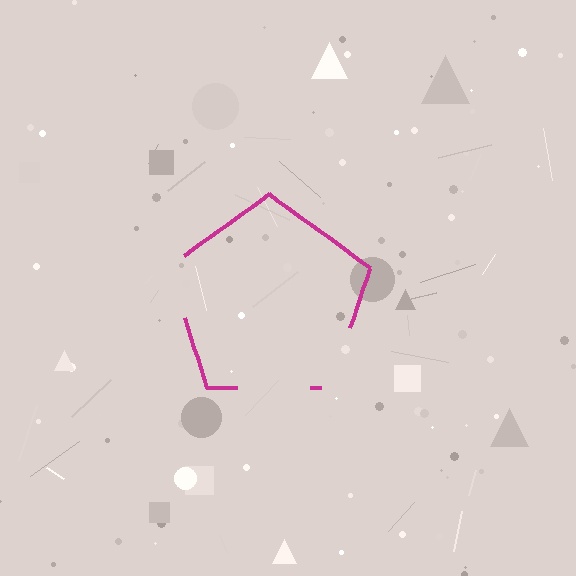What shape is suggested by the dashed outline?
The dashed outline suggests a pentagon.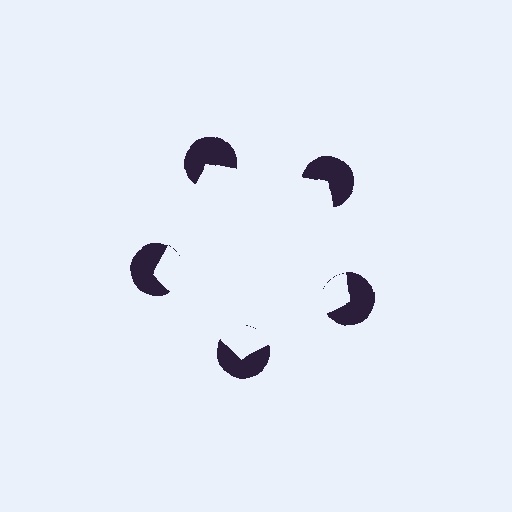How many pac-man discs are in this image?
There are 5 — one at each vertex of the illusory pentagon.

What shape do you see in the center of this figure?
An illusory pentagon — its edges are inferred from the aligned wedge cuts in the pac-man discs, not physically drawn.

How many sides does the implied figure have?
5 sides.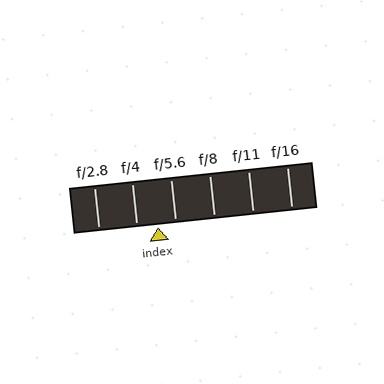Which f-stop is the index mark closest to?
The index mark is closest to f/5.6.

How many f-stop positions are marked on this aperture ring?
There are 6 f-stop positions marked.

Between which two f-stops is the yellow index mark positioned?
The index mark is between f/4 and f/5.6.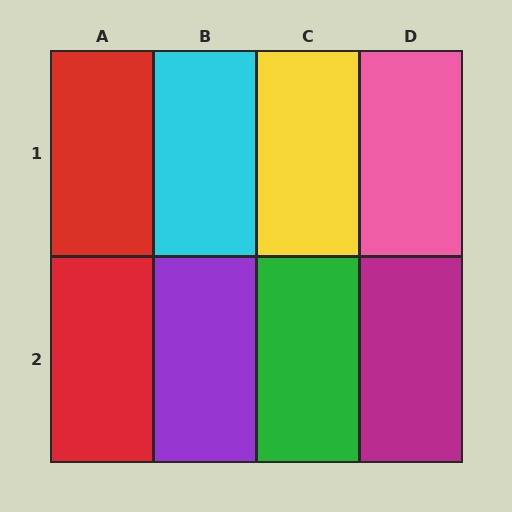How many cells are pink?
1 cell is pink.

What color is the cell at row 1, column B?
Cyan.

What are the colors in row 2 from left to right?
Red, purple, green, magenta.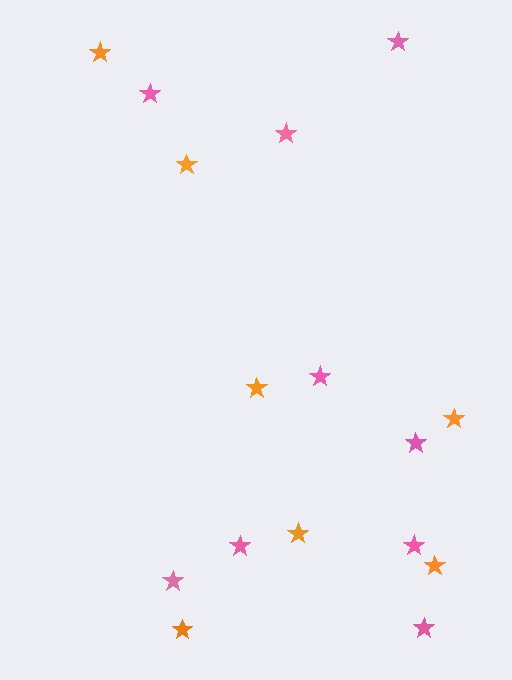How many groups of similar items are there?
There are 2 groups: one group of pink stars (9) and one group of orange stars (7).